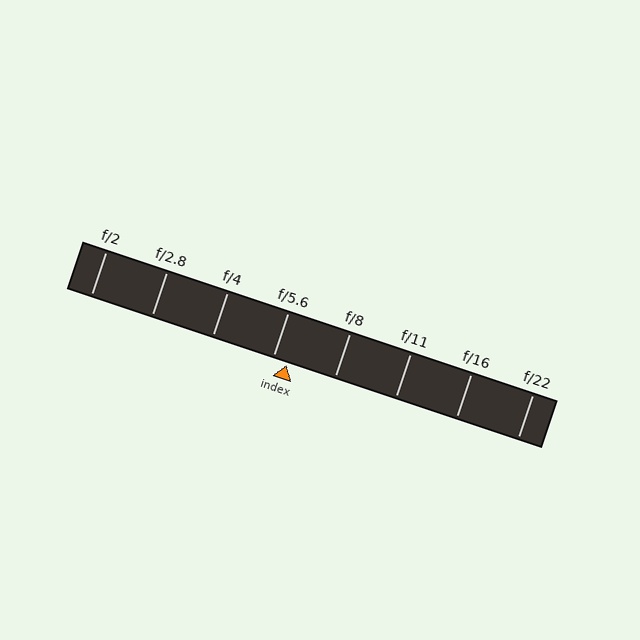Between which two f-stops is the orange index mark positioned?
The index mark is between f/5.6 and f/8.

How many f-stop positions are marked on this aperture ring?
There are 8 f-stop positions marked.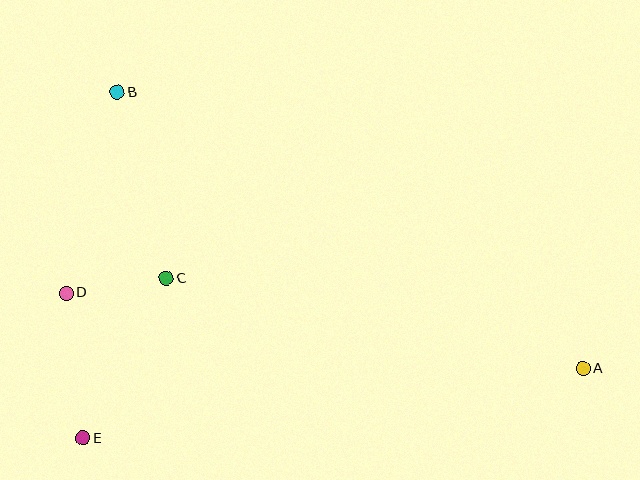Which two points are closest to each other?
Points C and D are closest to each other.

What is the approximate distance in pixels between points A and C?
The distance between A and C is approximately 426 pixels.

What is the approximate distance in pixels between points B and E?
The distance between B and E is approximately 347 pixels.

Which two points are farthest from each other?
Points A and B are farthest from each other.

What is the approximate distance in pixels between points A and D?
The distance between A and D is approximately 522 pixels.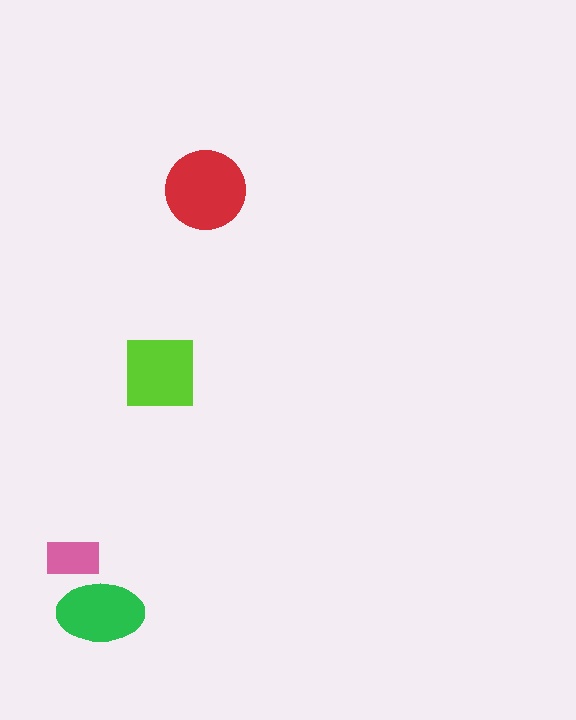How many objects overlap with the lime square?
0 objects overlap with the lime square.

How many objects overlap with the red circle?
0 objects overlap with the red circle.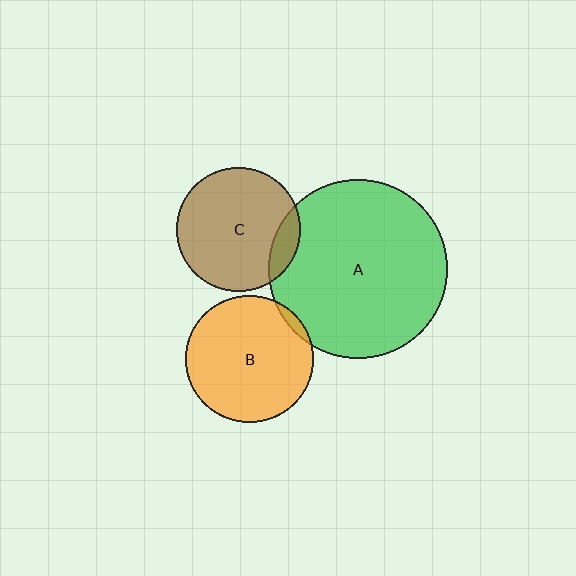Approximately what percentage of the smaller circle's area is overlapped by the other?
Approximately 5%.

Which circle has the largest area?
Circle A (green).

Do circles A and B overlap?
Yes.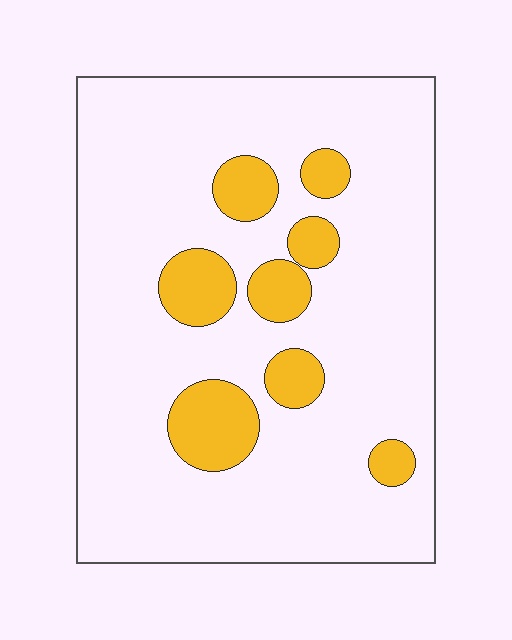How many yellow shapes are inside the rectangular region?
8.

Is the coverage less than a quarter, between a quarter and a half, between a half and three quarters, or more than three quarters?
Less than a quarter.